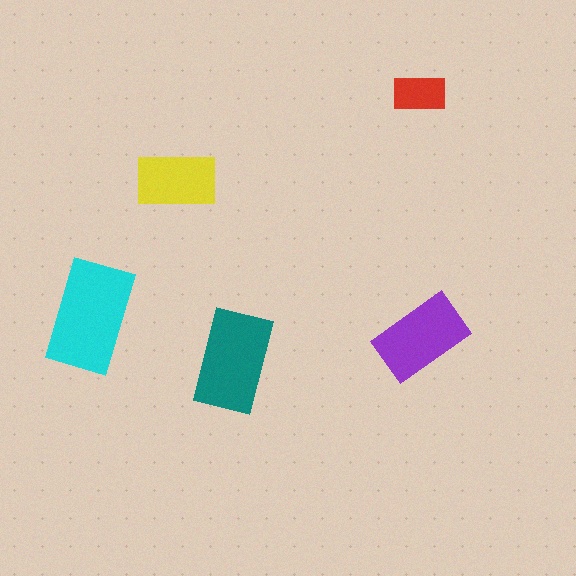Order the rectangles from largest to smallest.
the cyan one, the teal one, the purple one, the yellow one, the red one.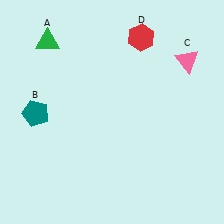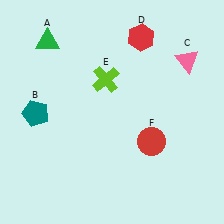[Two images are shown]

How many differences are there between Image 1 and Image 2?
There are 2 differences between the two images.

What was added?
A lime cross (E), a red circle (F) were added in Image 2.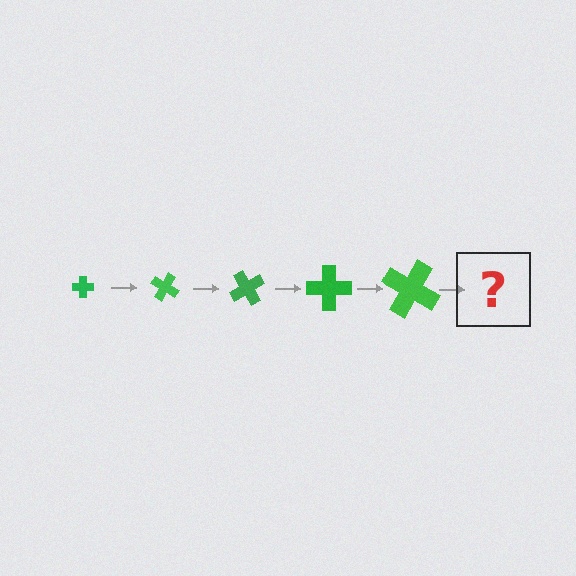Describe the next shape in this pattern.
It should be a cross, larger than the previous one and rotated 150 degrees from the start.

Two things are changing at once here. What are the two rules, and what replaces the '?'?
The two rules are that the cross grows larger each step and it rotates 30 degrees each step. The '?' should be a cross, larger than the previous one and rotated 150 degrees from the start.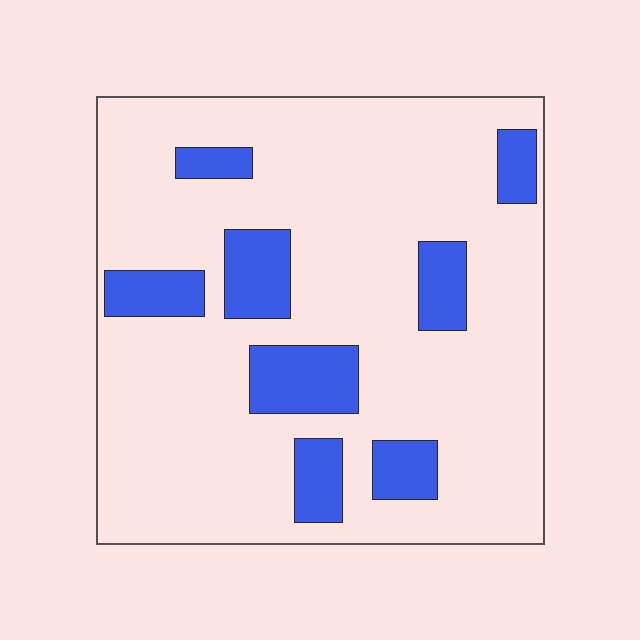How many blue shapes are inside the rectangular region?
8.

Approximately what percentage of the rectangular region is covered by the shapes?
Approximately 20%.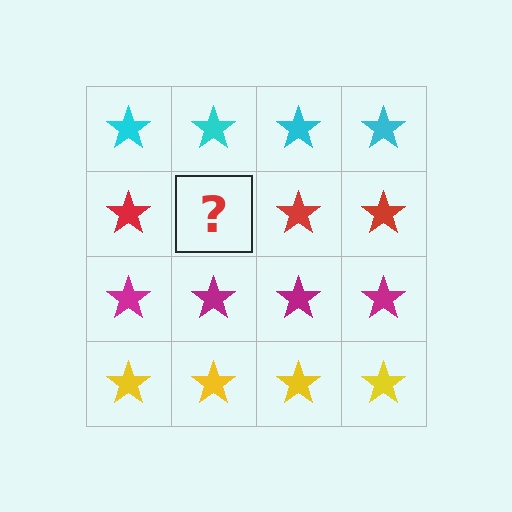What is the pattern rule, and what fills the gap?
The rule is that each row has a consistent color. The gap should be filled with a red star.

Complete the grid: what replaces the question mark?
The question mark should be replaced with a red star.